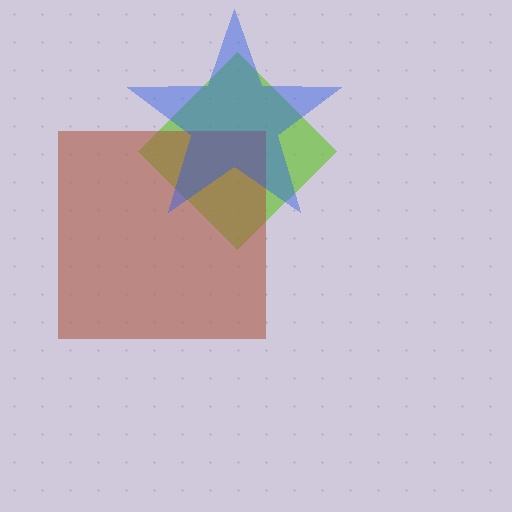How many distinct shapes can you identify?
There are 3 distinct shapes: a lime diamond, a brown square, a blue star.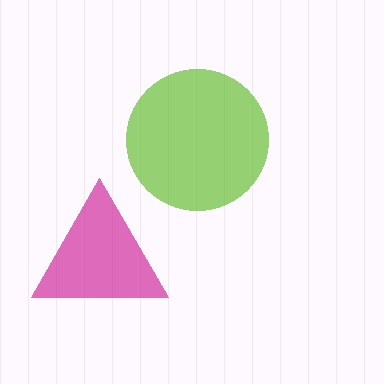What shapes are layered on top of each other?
The layered shapes are: a lime circle, a magenta triangle.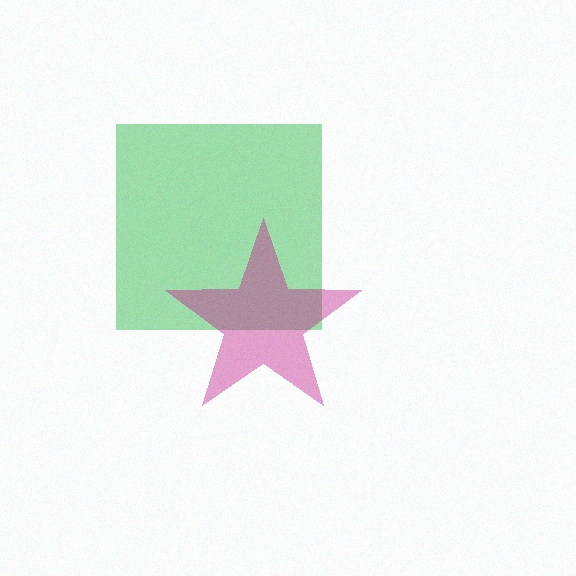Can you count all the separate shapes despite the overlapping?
Yes, there are 2 separate shapes.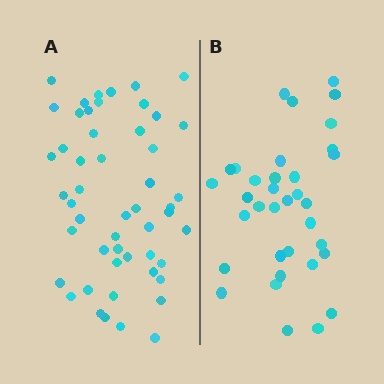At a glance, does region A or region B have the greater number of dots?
Region A (the left region) has more dots.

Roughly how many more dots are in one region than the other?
Region A has approximately 15 more dots than region B.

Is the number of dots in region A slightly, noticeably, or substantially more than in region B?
Region A has substantially more. The ratio is roughly 1.5 to 1.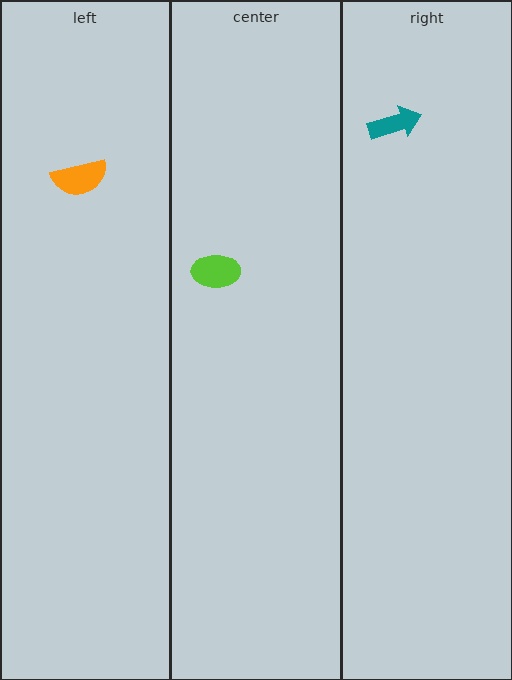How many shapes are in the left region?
1.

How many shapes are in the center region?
1.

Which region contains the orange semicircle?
The left region.